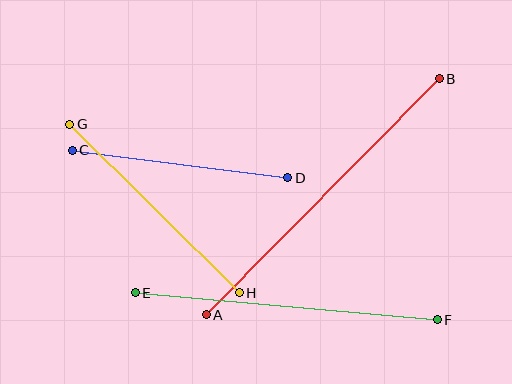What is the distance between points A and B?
The distance is approximately 331 pixels.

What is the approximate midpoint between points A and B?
The midpoint is at approximately (323, 197) pixels.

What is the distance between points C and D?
The distance is approximately 217 pixels.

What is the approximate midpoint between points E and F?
The midpoint is at approximately (286, 306) pixels.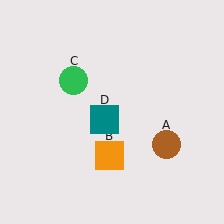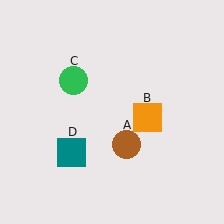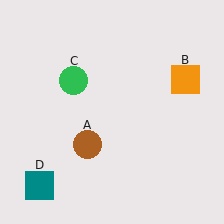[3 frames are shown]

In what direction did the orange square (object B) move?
The orange square (object B) moved up and to the right.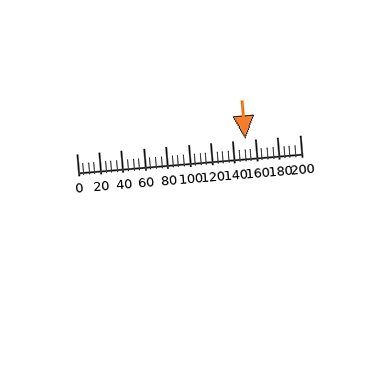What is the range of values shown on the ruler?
The ruler shows values from 0 to 200.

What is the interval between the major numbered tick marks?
The major tick marks are spaced 20 units apart.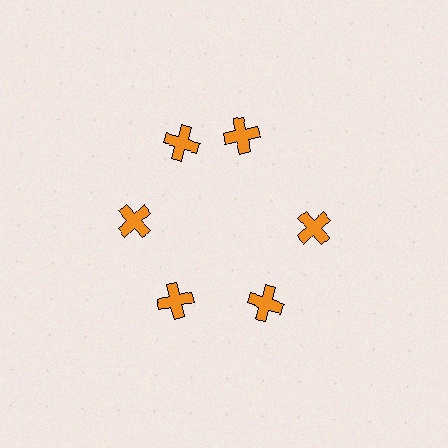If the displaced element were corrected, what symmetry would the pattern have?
It would have 6-fold rotational symmetry — the pattern would map onto itself every 60 degrees.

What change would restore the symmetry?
The symmetry would be restored by rotating it back into even spacing with its neighbors so that all 6 crosses sit at equal angles and equal distance from the center.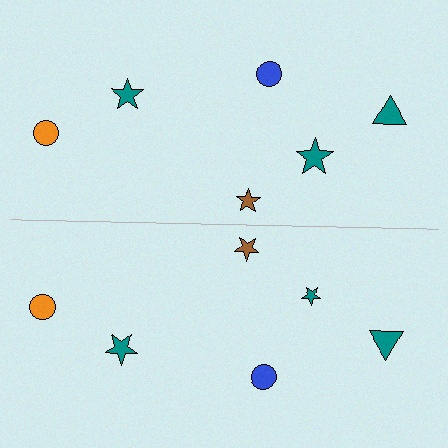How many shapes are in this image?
There are 12 shapes in this image.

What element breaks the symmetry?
The teal star on the bottom side has a different size than its mirror counterpart.